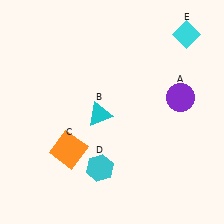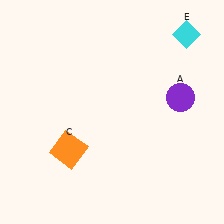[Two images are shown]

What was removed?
The cyan triangle (B), the cyan hexagon (D) were removed in Image 2.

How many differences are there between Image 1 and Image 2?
There are 2 differences between the two images.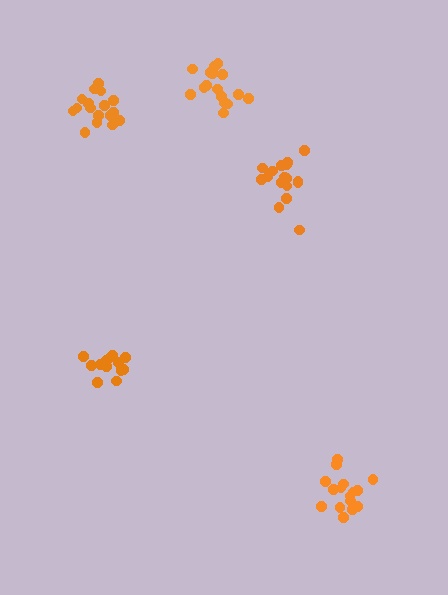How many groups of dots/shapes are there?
There are 5 groups.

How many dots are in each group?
Group 1: 13 dots, Group 2: 16 dots, Group 3: 17 dots, Group 4: 16 dots, Group 5: 17 dots (79 total).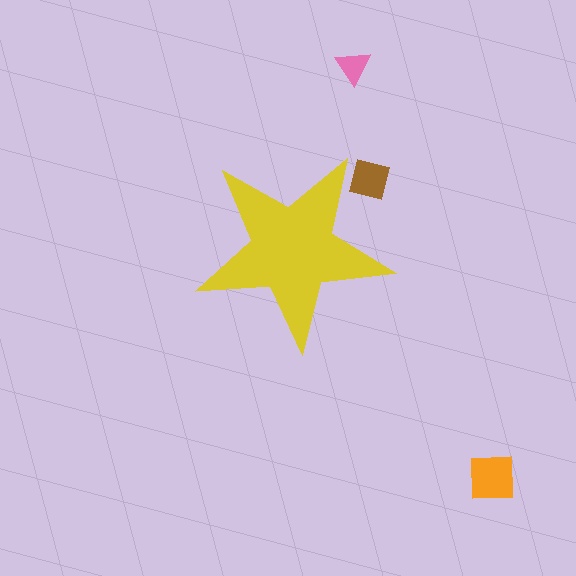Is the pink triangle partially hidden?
No, the pink triangle is fully visible.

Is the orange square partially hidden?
No, the orange square is fully visible.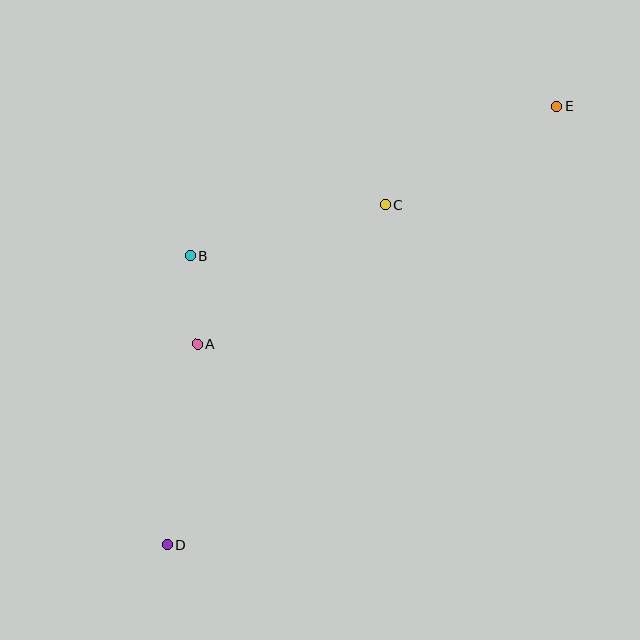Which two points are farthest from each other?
Points D and E are farthest from each other.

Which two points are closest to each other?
Points A and B are closest to each other.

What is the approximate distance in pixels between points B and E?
The distance between B and E is approximately 396 pixels.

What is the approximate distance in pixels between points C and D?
The distance between C and D is approximately 404 pixels.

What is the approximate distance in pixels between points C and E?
The distance between C and E is approximately 197 pixels.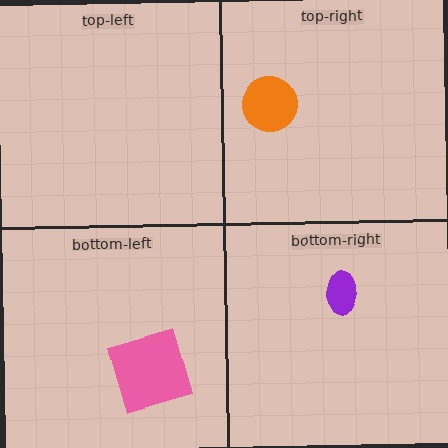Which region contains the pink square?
The bottom-left region.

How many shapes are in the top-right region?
1.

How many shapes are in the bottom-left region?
1.